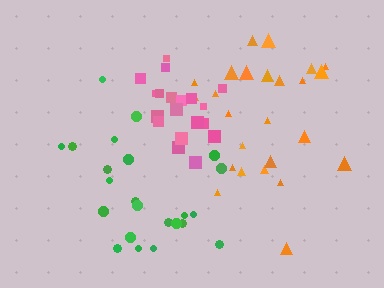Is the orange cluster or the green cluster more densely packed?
Orange.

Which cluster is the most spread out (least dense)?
Green.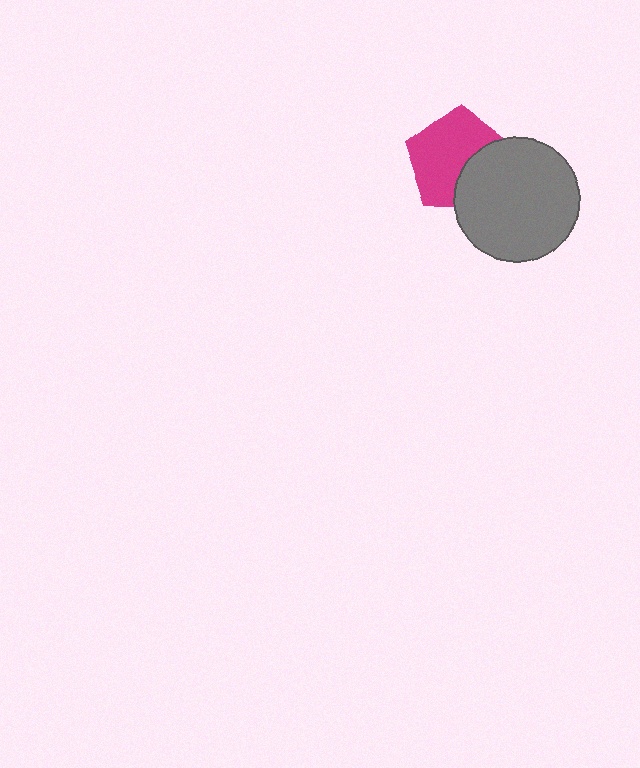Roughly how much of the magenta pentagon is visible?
About half of it is visible (roughly 65%).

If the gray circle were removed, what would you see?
You would see the complete magenta pentagon.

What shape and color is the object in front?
The object in front is a gray circle.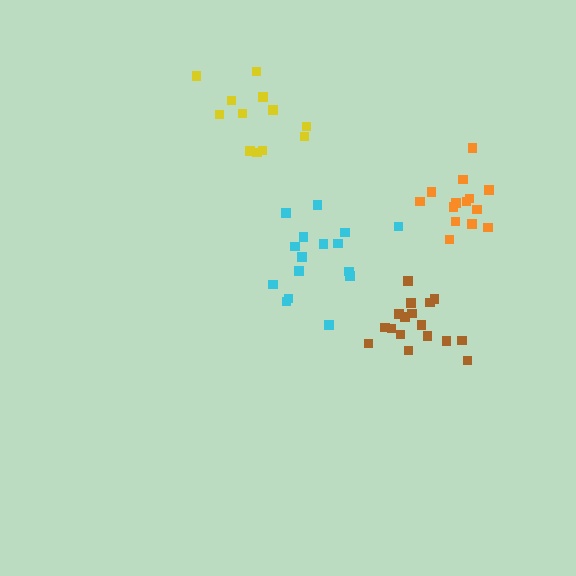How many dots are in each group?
Group 1: 16 dots, Group 2: 17 dots, Group 3: 14 dots, Group 4: 12 dots (59 total).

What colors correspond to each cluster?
The clusters are colored: cyan, brown, orange, yellow.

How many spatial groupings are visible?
There are 4 spatial groupings.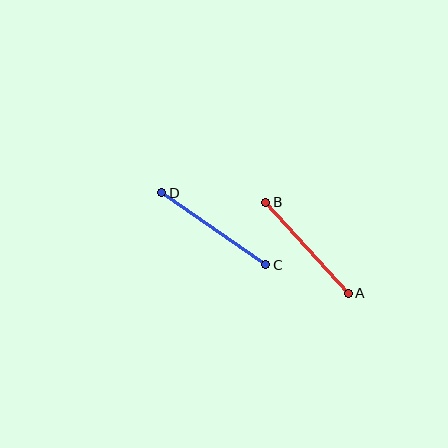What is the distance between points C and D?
The distance is approximately 127 pixels.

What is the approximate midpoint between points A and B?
The midpoint is at approximately (307, 248) pixels.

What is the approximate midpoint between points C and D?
The midpoint is at approximately (214, 229) pixels.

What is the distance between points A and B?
The distance is approximately 123 pixels.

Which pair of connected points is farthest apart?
Points C and D are farthest apart.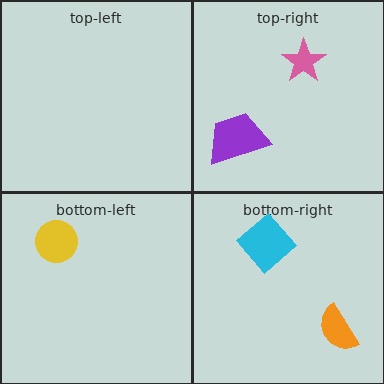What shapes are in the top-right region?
The pink star, the purple trapezoid.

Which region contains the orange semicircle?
The bottom-right region.